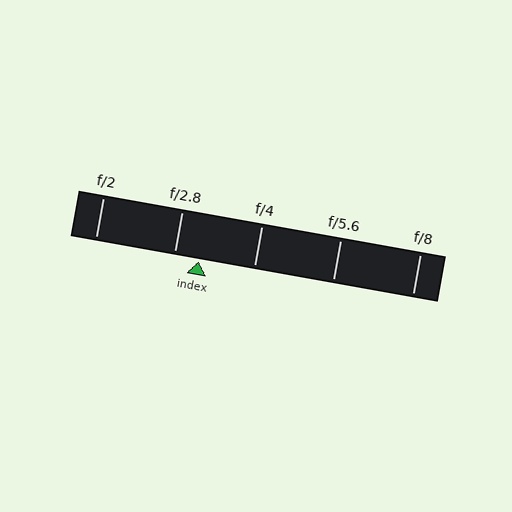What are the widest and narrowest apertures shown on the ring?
The widest aperture shown is f/2 and the narrowest is f/8.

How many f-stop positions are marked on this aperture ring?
There are 5 f-stop positions marked.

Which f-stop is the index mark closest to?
The index mark is closest to f/2.8.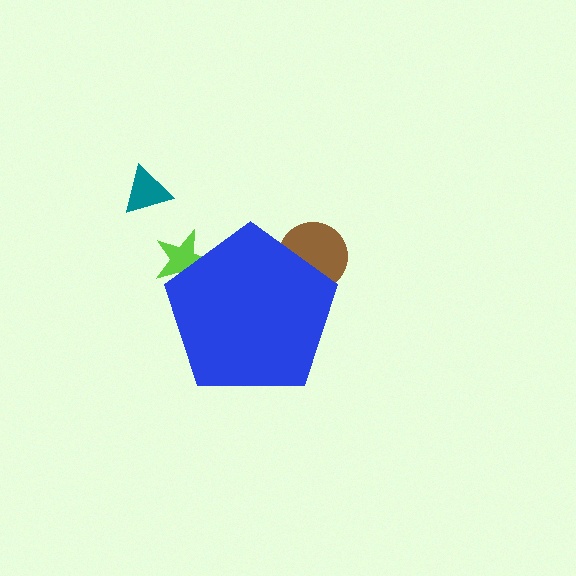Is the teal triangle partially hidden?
No, the teal triangle is fully visible.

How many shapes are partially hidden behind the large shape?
2 shapes are partially hidden.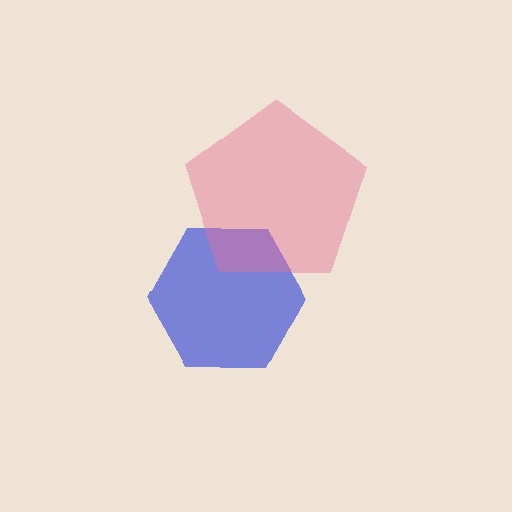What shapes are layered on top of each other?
The layered shapes are: a blue hexagon, a pink pentagon.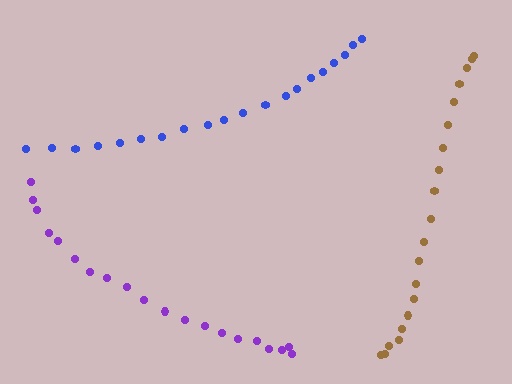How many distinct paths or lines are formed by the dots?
There are 3 distinct paths.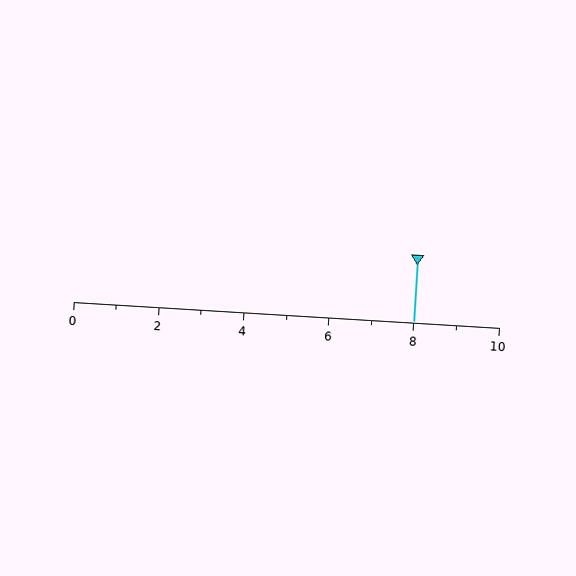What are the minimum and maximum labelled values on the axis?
The axis runs from 0 to 10.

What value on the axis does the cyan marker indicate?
The marker indicates approximately 8.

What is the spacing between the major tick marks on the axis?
The major ticks are spaced 2 apart.